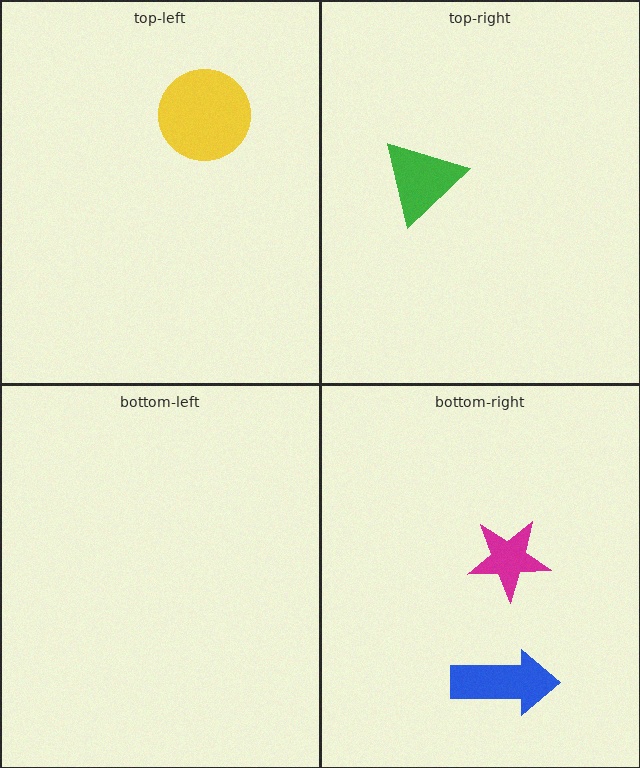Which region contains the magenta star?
The bottom-right region.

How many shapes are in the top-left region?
1.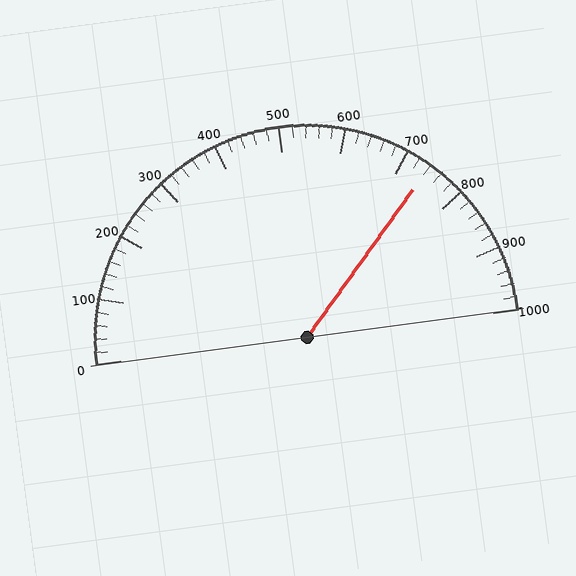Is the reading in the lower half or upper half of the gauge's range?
The reading is in the upper half of the range (0 to 1000).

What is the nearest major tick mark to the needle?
The nearest major tick mark is 700.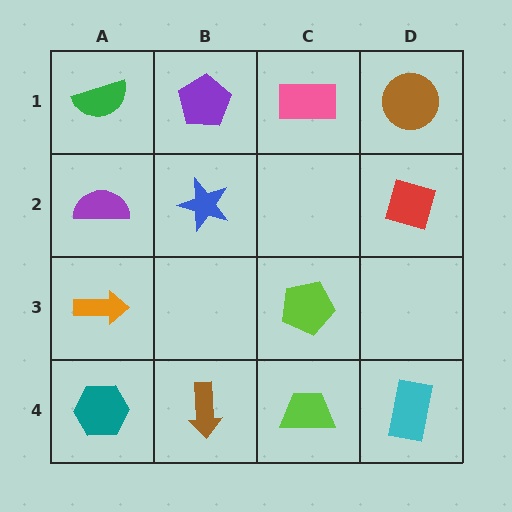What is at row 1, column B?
A purple pentagon.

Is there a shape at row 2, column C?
No, that cell is empty.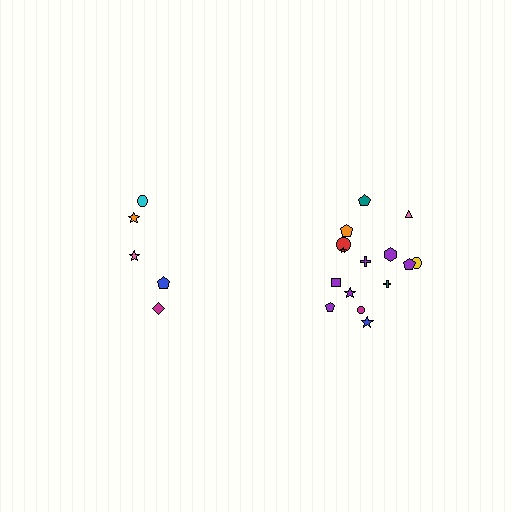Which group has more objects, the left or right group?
The right group.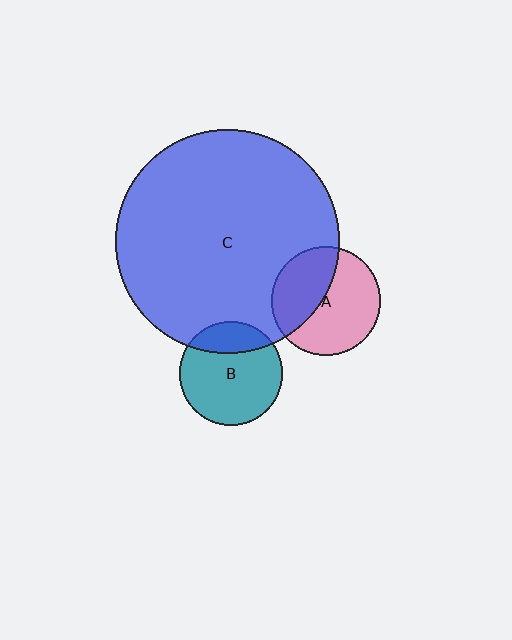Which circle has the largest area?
Circle C (blue).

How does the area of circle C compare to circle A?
Approximately 4.2 times.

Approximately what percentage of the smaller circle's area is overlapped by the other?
Approximately 40%.